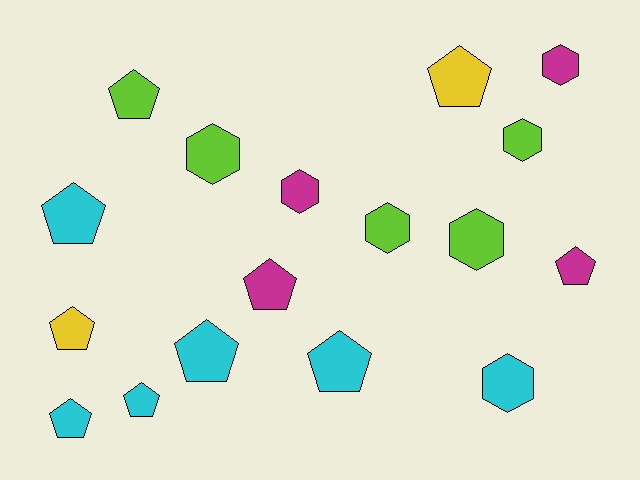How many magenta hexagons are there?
There are 2 magenta hexagons.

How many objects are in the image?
There are 17 objects.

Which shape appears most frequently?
Pentagon, with 10 objects.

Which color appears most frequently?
Cyan, with 6 objects.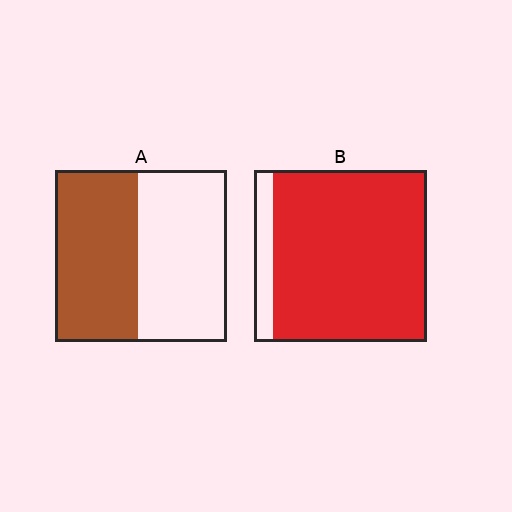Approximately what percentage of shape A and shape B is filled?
A is approximately 50% and B is approximately 90%.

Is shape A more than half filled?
Roughly half.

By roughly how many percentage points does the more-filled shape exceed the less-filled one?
By roughly 40 percentage points (B over A).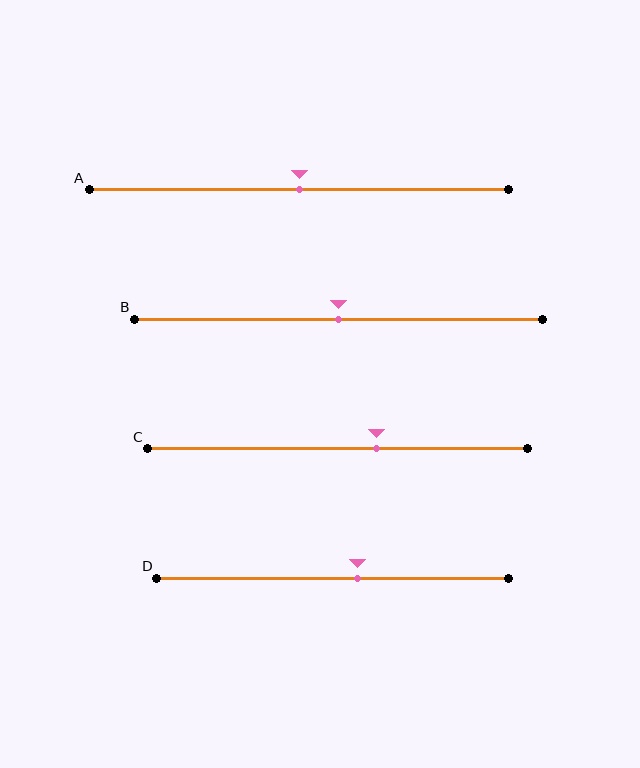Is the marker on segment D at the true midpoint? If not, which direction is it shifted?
No, the marker on segment D is shifted to the right by about 7% of the segment length.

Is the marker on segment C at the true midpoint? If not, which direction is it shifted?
No, the marker on segment C is shifted to the right by about 10% of the segment length.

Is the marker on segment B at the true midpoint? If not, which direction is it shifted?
Yes, the marker on segment B is at the true midpoint.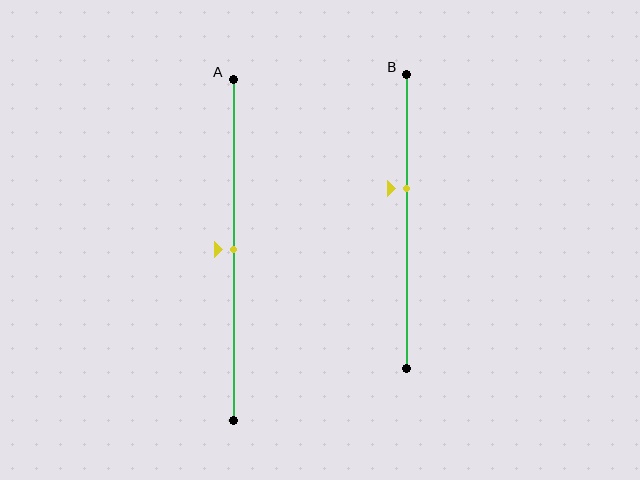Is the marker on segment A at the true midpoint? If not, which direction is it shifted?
Yes, the marker on segment A is at the true midpoint.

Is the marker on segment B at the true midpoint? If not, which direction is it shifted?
No, the marker on segment B is shifted upward by about 11% of the segment length.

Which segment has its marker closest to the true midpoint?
Segment A has its marker closest to the true midpoint.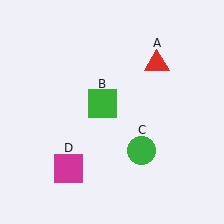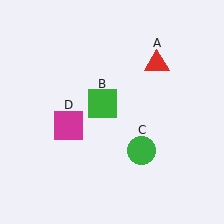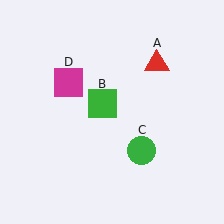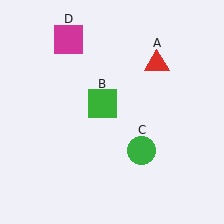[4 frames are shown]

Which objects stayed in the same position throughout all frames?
Red triangle (object A) and green square (object B) and green circle (object C) remained stationary.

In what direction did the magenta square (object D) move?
The magenta square (object D) moved up.